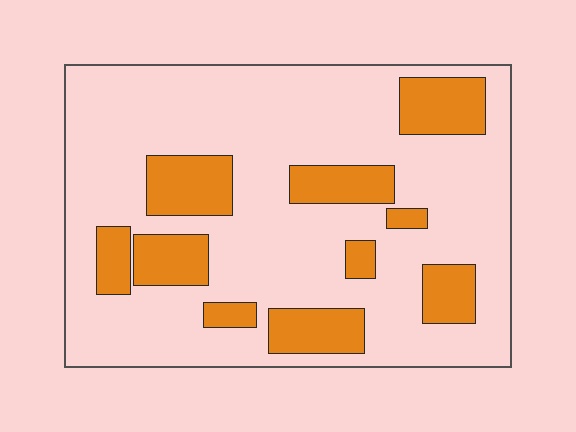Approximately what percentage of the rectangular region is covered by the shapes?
Approximately 25%.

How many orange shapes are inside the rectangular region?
10.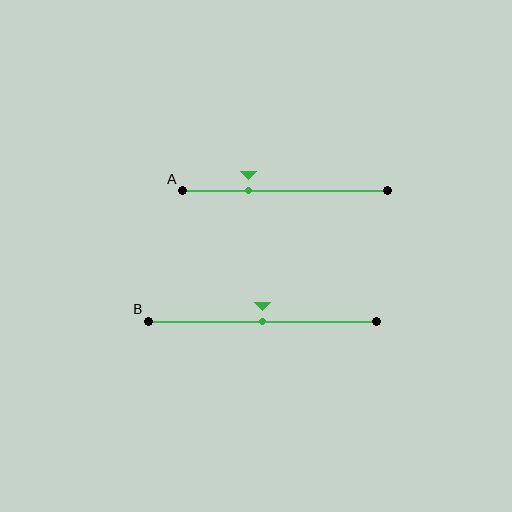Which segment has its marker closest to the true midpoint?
Segment B has its marker closest to the true midpoint.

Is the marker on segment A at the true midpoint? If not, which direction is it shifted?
No, the marker on segment A is shifted to the left by about 18% of the segment length.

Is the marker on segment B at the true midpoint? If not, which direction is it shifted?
Yes, the marker on segment B is at the true midpoint.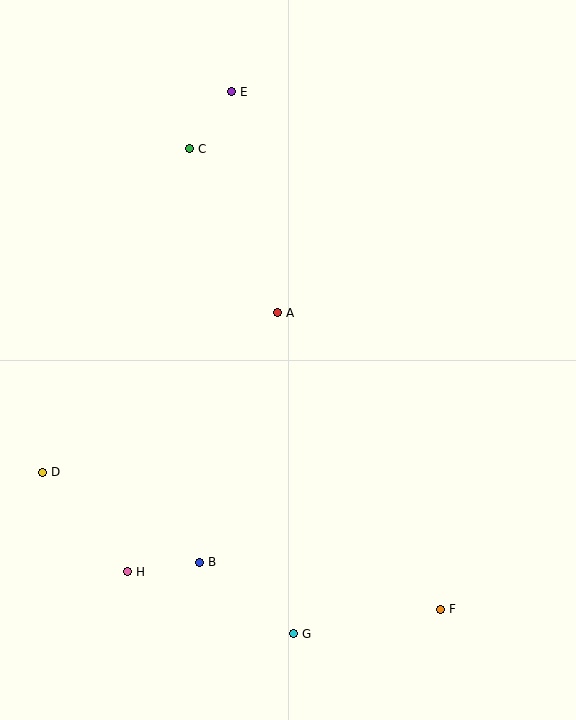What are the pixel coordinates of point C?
Point C is at (190, 149).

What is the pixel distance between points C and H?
The distance between C and H is 427 pixels.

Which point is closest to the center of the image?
Point A at (278, 313) is closest to the center.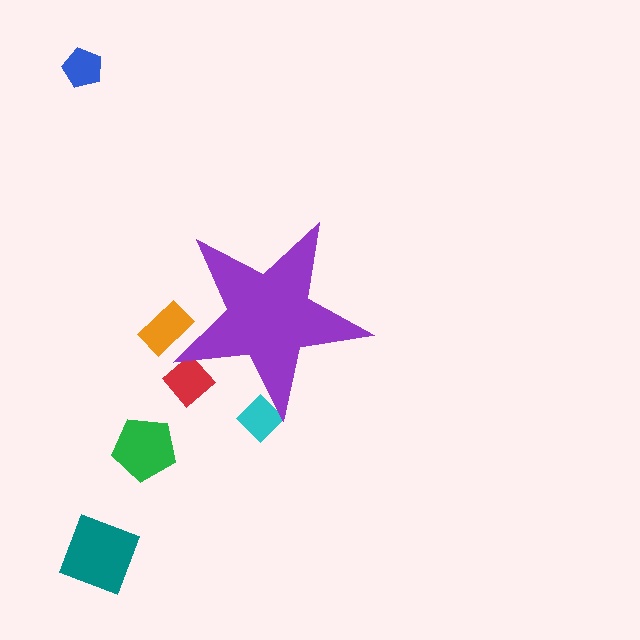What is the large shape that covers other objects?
A purple star.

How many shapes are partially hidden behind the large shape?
3 shapes are partially hidden.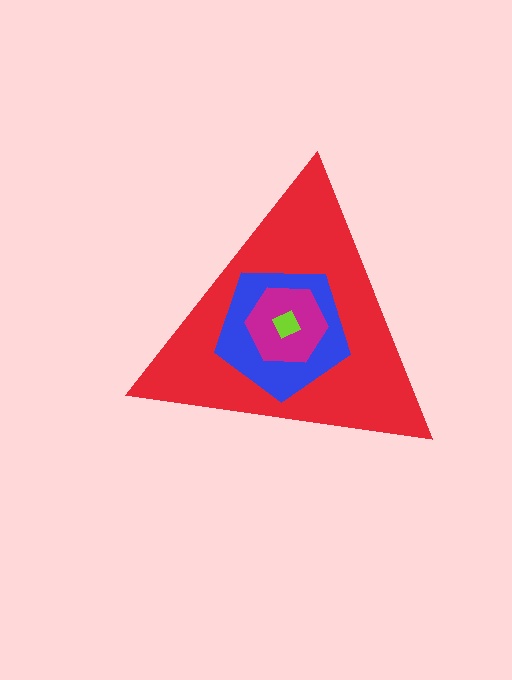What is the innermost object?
The lime square.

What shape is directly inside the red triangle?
The blue pentagon.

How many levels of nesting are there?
4.